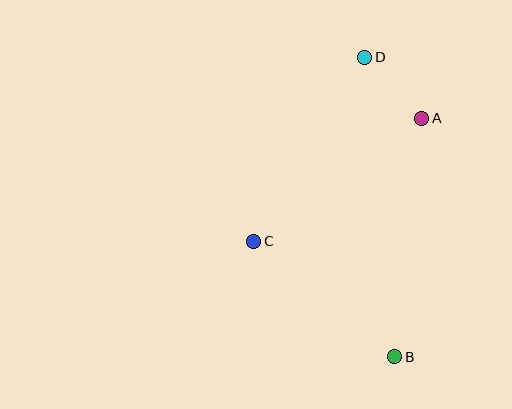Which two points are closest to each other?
Points A and D are closest to each other.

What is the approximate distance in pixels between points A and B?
The distance between A and B is approximately 240 pixels.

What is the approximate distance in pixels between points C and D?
The distance between C and D is approximately 215 pixels.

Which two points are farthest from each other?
Points B and D are farthest from each other.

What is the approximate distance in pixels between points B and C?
The distance between B and C is approximately 182 pixels.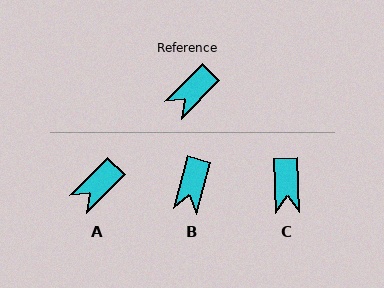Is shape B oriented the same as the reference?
No, it is off by about 30 degrees.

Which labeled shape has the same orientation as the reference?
A.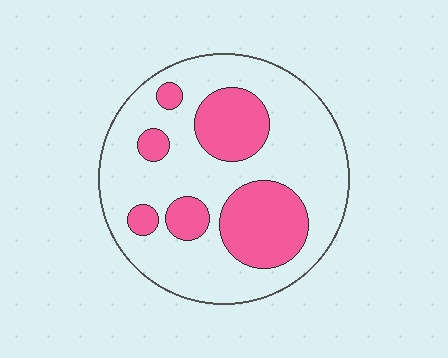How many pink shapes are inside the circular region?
6.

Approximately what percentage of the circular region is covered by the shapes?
Approximately 30%.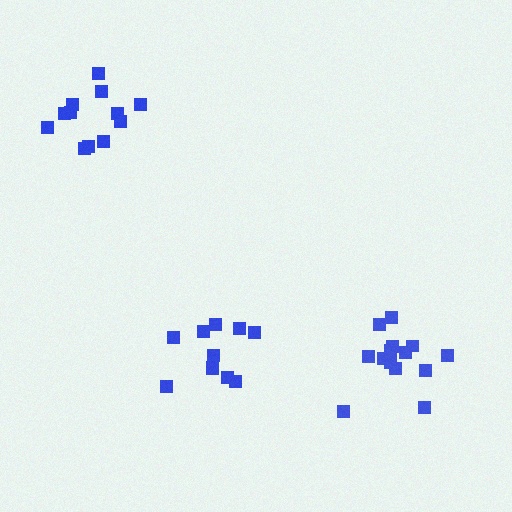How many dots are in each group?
Group 1: 11 dots, Group 2: 12 dots, Group 3: 14 dots (37 total).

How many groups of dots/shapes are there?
There are 3 groups.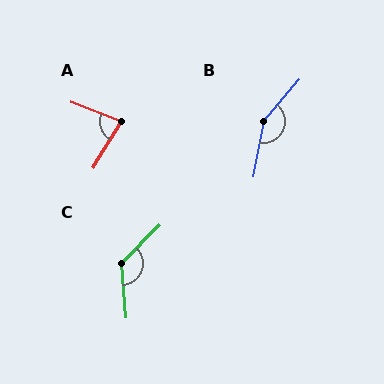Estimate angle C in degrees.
Approximately 131 degrees.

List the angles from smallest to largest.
A (79°), C (131°), B (150°).